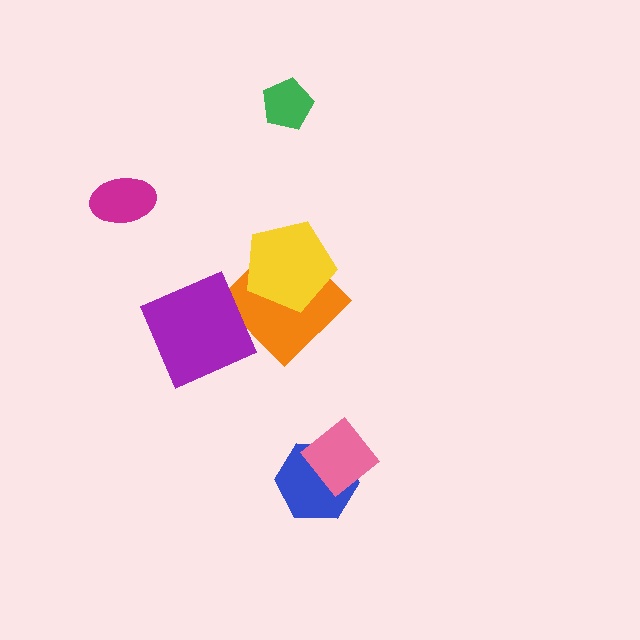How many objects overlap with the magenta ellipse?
0 objects overlap with the magenta ellipse.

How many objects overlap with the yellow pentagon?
1 object overlaps with the yellow pentagon.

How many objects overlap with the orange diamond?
1 object overlaps with the orange diamond.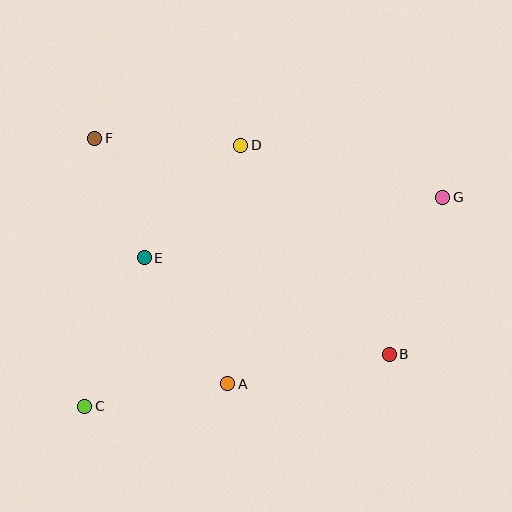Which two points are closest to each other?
Points E and F are closest to each other.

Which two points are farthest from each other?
Points C and G are farthest from each other.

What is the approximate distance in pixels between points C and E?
The distance between C and E is approximately 160 pixels.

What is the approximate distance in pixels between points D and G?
The distance between D and G is approximately 209 pixels.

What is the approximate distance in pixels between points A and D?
The distance between A and D is approximately 239 pixels.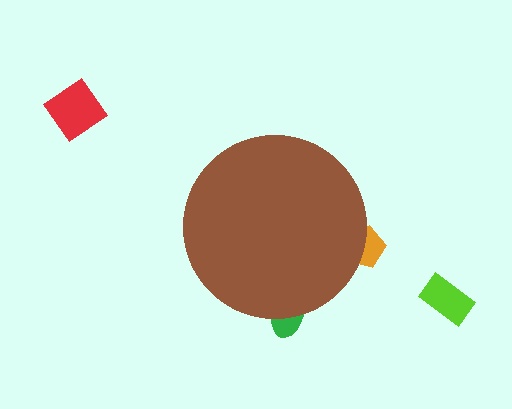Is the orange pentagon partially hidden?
Yes, the orange pentagon is partially hidden behind the brown circle.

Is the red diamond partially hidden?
No, the red diamond is fully visible.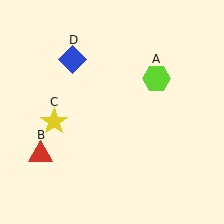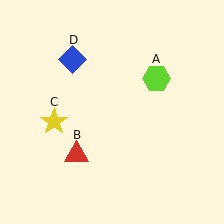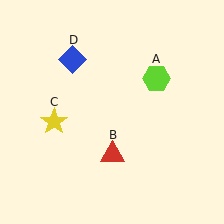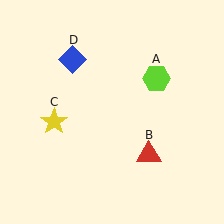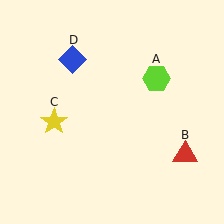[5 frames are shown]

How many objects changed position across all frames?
1 object changed position: red triangle (object B).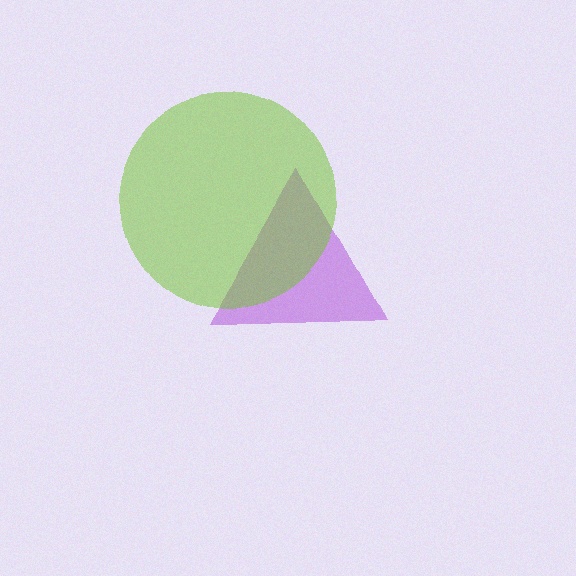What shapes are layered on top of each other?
The layered shapes are: a purple triangle, a lime circle.